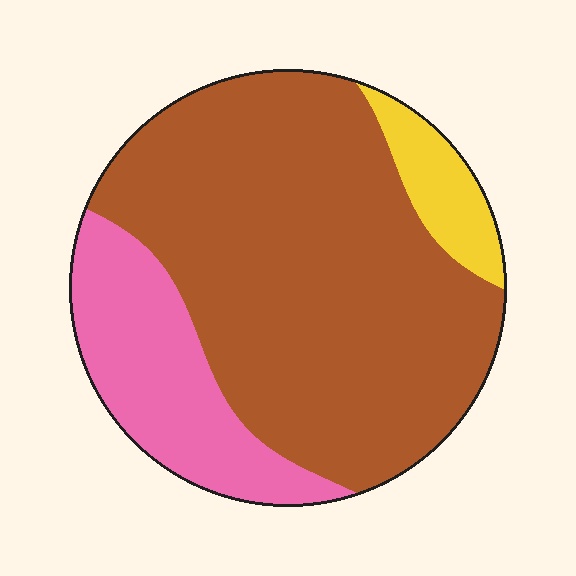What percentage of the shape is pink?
Pink covers 22% of the shape.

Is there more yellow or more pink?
Pink.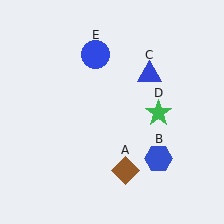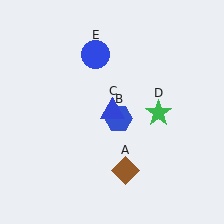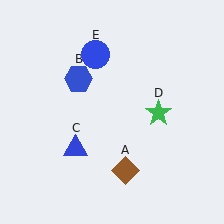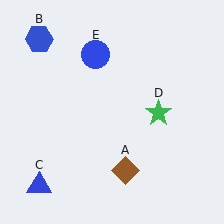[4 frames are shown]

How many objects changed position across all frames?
2 objects changed position: blue hexagon (object B), blue triangle (object C).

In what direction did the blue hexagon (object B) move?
The blue hexagon (object B) moved up and to the left.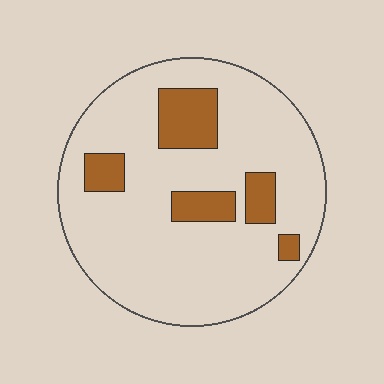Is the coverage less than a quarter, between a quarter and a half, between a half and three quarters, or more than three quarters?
Less than a quarter.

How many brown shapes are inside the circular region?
5.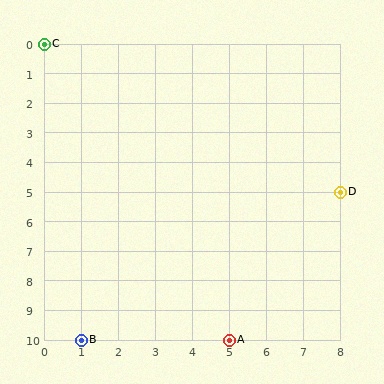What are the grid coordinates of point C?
Point C is at grid coordinates (0, 0).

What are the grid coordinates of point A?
Point A is at grid coordinates (5, 10).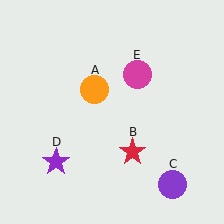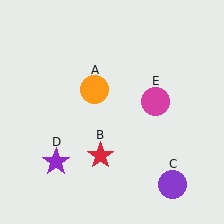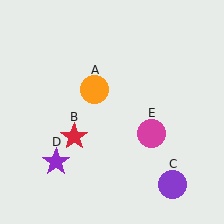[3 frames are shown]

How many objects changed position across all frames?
2 objects changed position: red star (object B), magenta circle (object E).